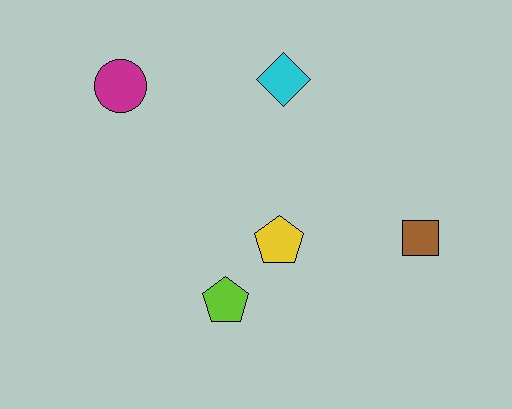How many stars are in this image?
There are no stars.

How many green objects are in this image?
There are no green objects.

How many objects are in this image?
There are 5 objects.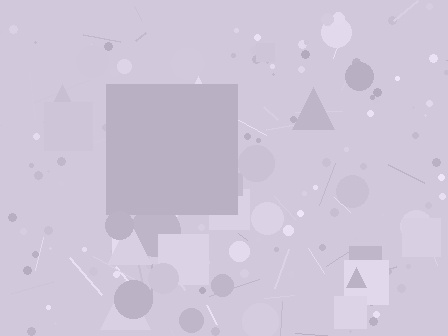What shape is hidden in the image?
A square is hidden in the image.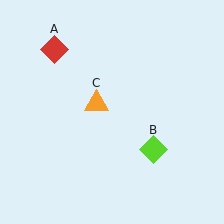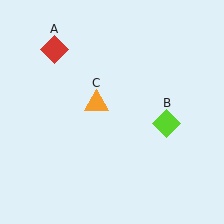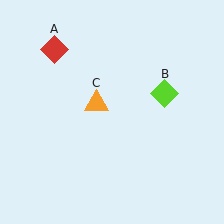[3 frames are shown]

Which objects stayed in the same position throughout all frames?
Red diamond (object A) and orange triangle (object C) remained stationary.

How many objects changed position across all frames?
1 object changed position: lime diamond (object B).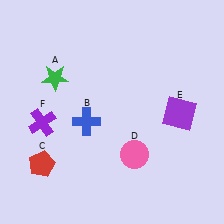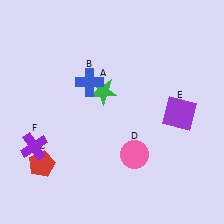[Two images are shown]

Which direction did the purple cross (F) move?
The purple cross (F) moved down.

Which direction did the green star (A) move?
The green star (A) moved right.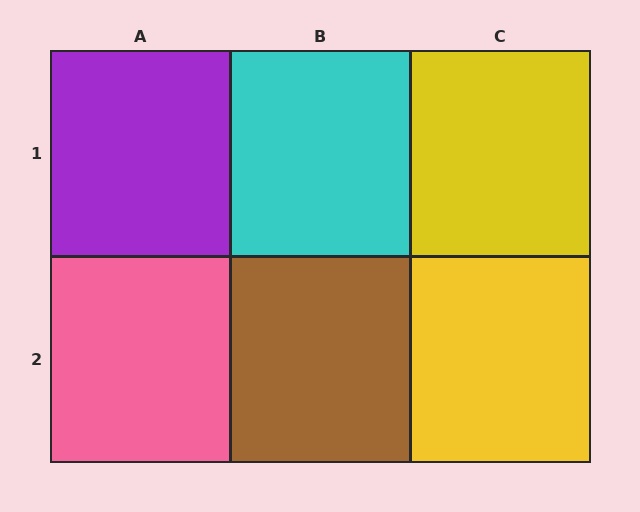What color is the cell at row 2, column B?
Brown.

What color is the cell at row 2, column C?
Yellow.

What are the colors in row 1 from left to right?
Purple, cyan, yellow.